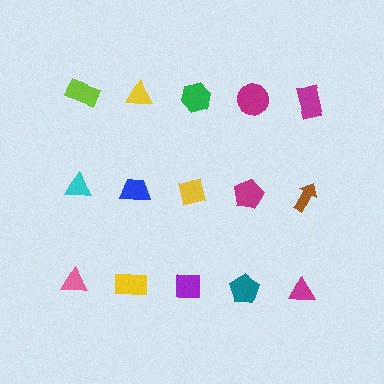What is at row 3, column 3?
A purple square.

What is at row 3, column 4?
A teal pentagon.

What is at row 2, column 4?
A magenta pentagon.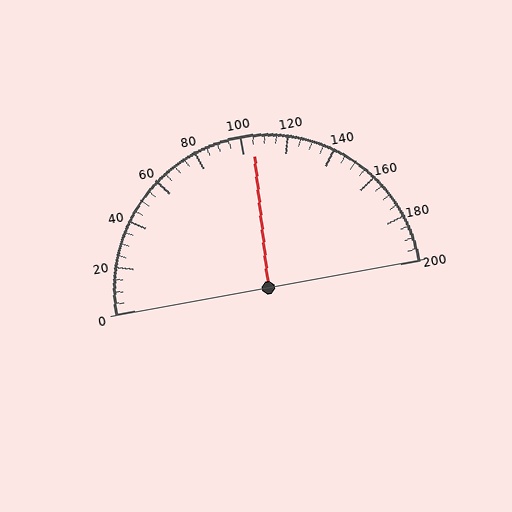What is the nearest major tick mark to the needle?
The nearest major tick mark is 100.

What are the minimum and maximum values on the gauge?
The gauge ranges from 0 to 200.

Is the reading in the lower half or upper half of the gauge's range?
The reading is in the upper half of the range (0 to 200).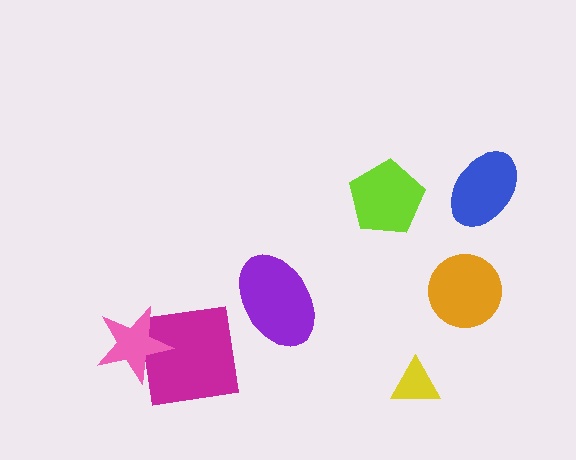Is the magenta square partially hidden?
Yes, it is partially covered by another shape.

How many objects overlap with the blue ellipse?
0 objects overlap with the blue ellipse.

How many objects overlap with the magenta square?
1 object overlaps with the magenta square.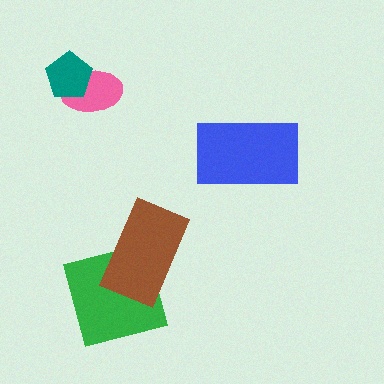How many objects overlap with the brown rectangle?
1 object overlaps with the brown rectangle.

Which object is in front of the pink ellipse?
The teal pentagon is in front of the pink ellipse.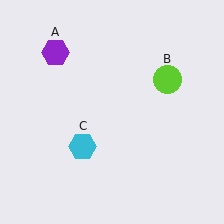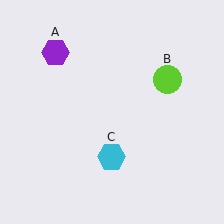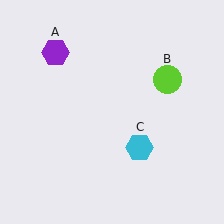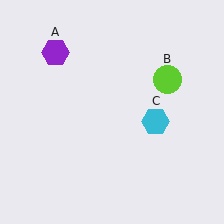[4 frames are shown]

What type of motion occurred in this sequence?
The cyan hexagon (object C) rotated counterclockwise around the center of the scene.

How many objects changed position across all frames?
1 object changed position: cyan hexagon (object C).